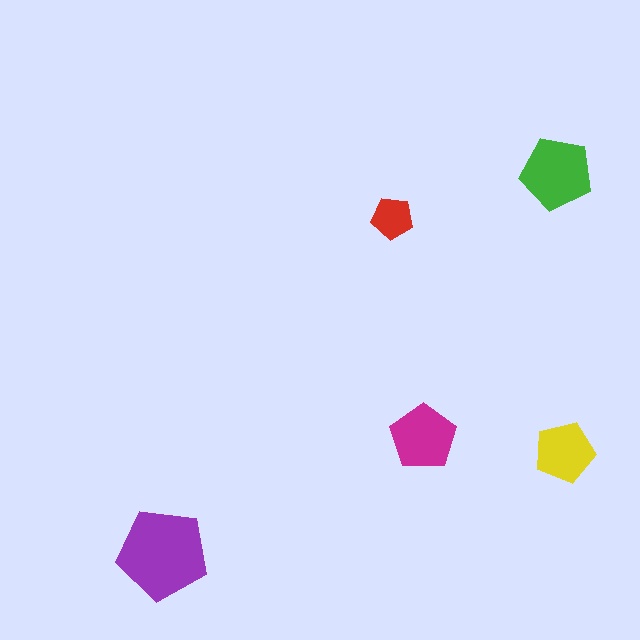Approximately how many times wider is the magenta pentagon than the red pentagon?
About 1.5 times wider.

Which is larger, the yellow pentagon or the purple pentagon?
The purple one.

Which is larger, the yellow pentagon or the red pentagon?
The yellow one.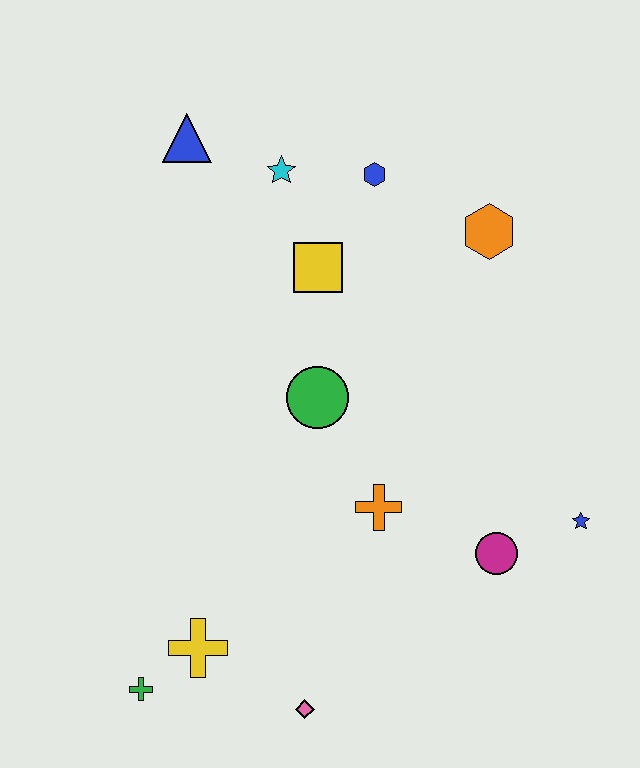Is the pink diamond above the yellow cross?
No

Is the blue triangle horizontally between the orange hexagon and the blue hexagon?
No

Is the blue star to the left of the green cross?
No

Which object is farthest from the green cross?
The orange hexagon is farthest from the green cross.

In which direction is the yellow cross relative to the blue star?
The yellow cross is to the left of the blue star.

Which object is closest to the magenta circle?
The blue star is closest to the magenta circle.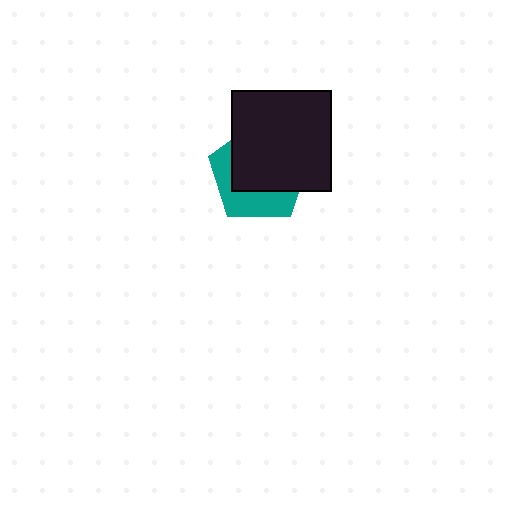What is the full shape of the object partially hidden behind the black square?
The partially hidden object is a teal pentagon.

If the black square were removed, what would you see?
You would see the complete teal pentagon.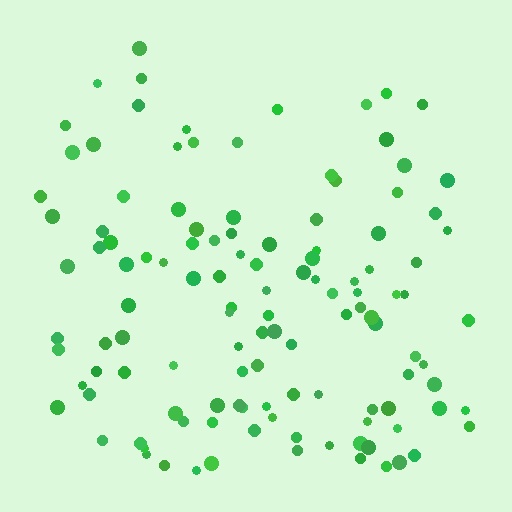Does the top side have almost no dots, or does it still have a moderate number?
Still a moderate number, just noticeably fewer than the bottom.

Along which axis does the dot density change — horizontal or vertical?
Vertical.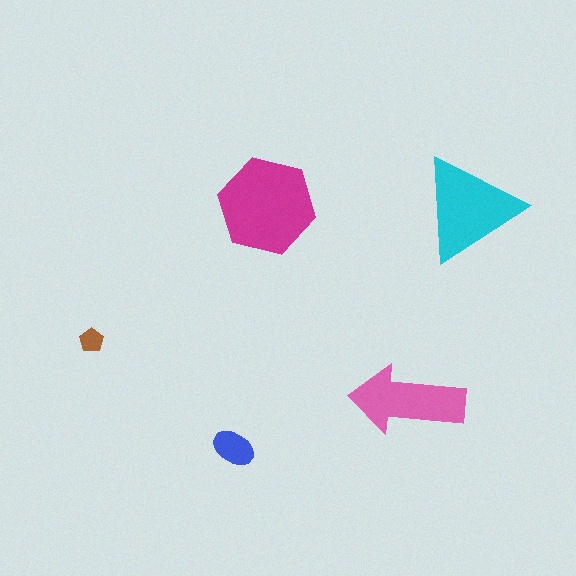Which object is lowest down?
The blue ellipse is bottommost.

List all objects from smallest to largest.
The brown pentagon, the blue ellipse, the pink arrow, the cyan triangle, the magenta hexagon.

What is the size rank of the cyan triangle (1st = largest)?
2nd.